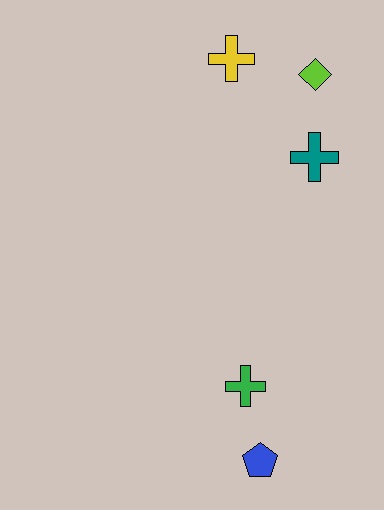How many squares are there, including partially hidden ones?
There are no squares.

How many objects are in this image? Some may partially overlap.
There are 5 objects.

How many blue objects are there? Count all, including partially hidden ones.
There is 1 blue object.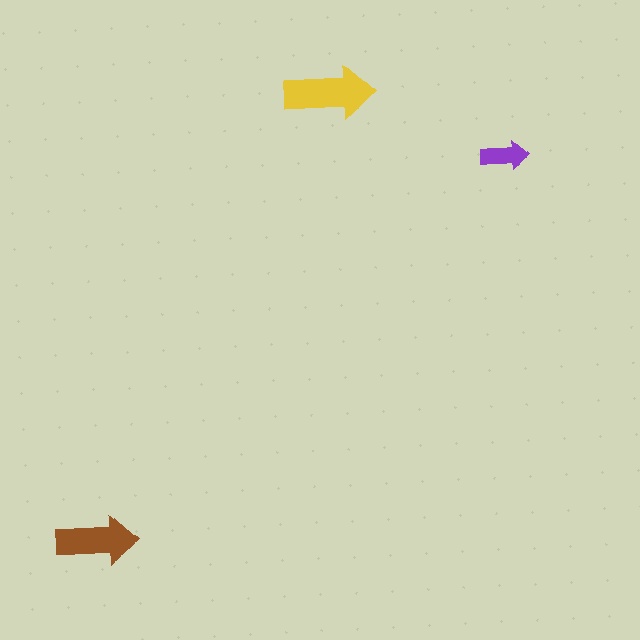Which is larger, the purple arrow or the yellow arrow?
The yellow one.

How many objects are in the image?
There are 3 objects in the image.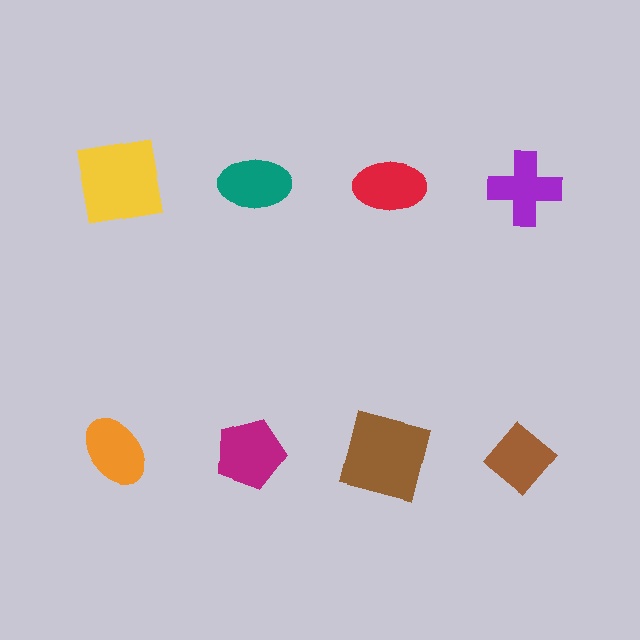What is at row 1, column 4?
A purple cross.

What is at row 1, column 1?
A yellow square.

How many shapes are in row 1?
4 shapes.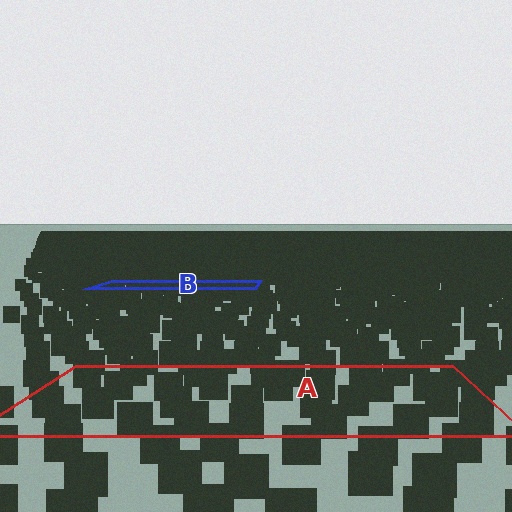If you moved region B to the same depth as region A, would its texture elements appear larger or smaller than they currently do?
They would appear larger. At a closer depth, the same texture elements are projected at a bigger on-screen size.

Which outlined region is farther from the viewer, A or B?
Region B is farther from the viewer — the texture elements inside it appear smaller and more densely packed.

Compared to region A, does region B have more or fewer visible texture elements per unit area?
Region B has more texture elements per unit area — they are packed more densely because it is farther away.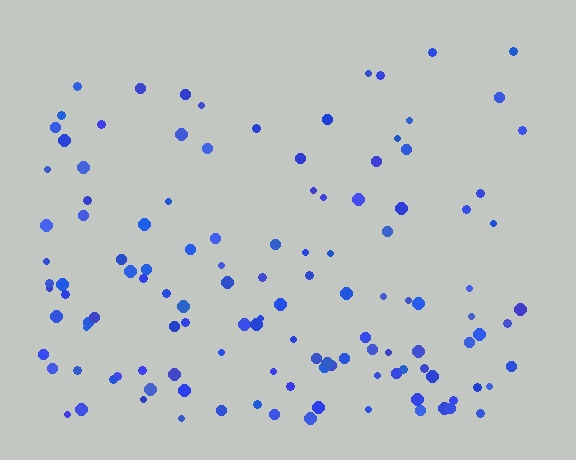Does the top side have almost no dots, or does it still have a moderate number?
Still a moderate number, just noticeably fewer than the bottom.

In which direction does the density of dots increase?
From top to bottom, with the bottom side densest.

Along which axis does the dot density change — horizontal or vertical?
Vertical.